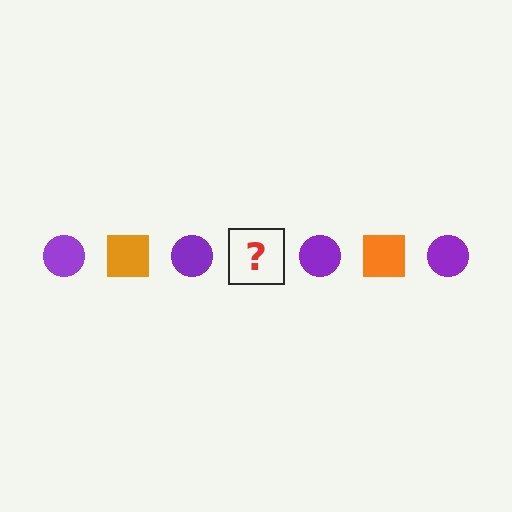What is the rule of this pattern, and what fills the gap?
The rule is that the pattern alternates between purple circle and orange square. The gap should be filled with an orange square.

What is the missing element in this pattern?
The missing element is an orange square.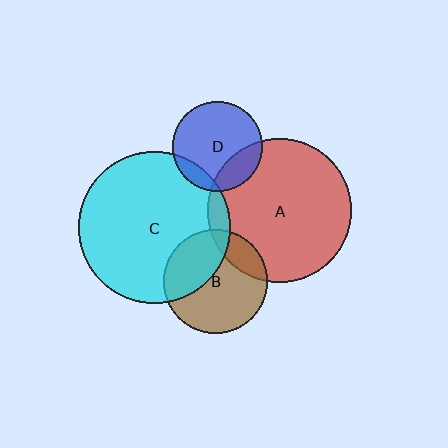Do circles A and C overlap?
Yes.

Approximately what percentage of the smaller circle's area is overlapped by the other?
Approximately 5%.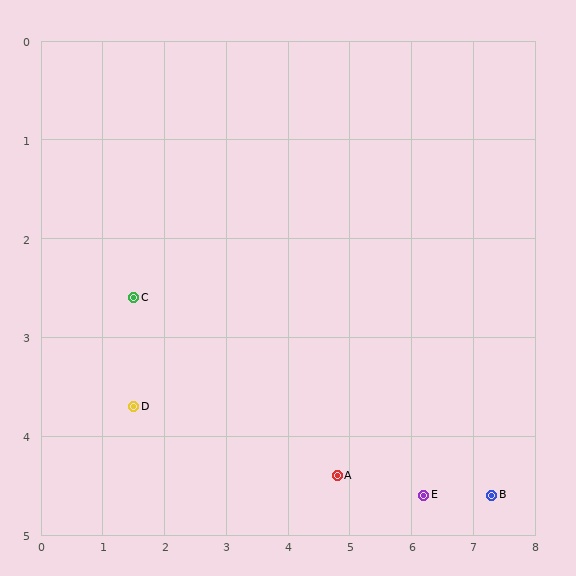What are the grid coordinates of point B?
Point B is at approximately (7.3, 4.6).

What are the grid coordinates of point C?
Point C is at approximately (1.5, 2.6).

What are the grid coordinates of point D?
Point D is at approximately (1.5, 3.7).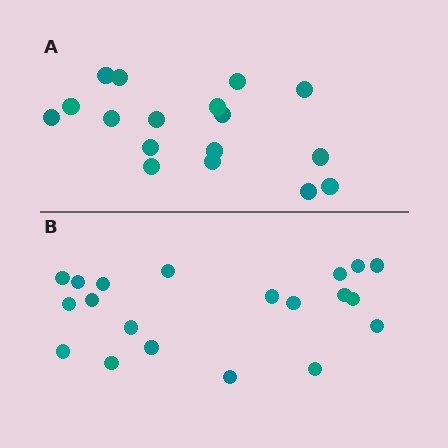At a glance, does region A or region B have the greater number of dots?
Region B (the bottom region) has more dots.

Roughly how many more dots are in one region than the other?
Region B has just a few more — roughly 2 or 3 more dots than region A.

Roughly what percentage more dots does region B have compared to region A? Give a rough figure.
About 20% more.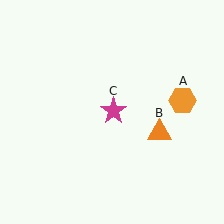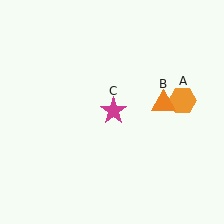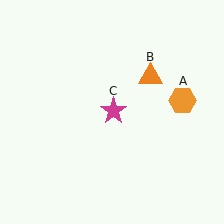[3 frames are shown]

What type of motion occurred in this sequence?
The orange triangle (object B) rotated counterclockwise around the center of the scene.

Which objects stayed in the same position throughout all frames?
Orange hexagon (object A) and magenta star (object C) remained stationary.